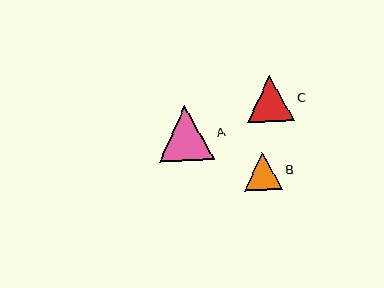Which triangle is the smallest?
Triangle B is the smallest with a size of approximately 38 pixels.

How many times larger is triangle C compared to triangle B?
Triangle C is approximately 1.2 times the size of triangle B.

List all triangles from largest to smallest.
From largest to smallest: A, C, B.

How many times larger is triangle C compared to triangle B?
Triangle C is approximately 1.2 times the size of triangle B.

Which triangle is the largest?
Triangle A is the largest with a size of approximately 55 pixels.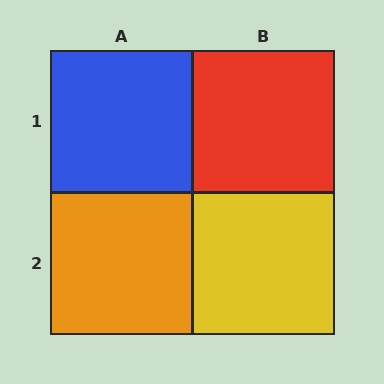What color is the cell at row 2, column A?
Orange.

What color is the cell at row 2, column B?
Yellow.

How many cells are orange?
1 cell is orange.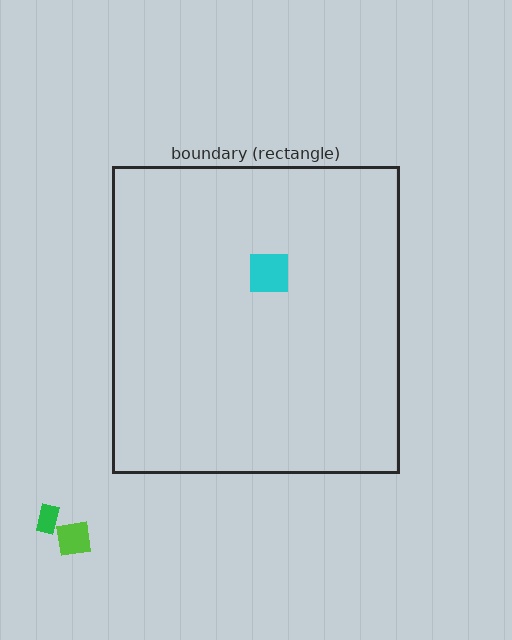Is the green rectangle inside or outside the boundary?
Outside.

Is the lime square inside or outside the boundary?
Outside.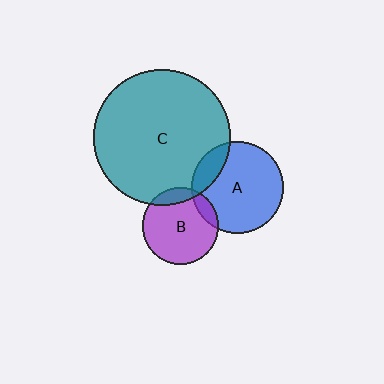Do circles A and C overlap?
Yes.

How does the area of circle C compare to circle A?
Approximately 2.2 times.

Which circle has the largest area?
Circle C (teal).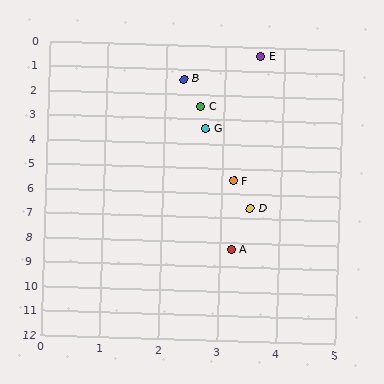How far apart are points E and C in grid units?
Points E and C are about 2.3 grid units apart.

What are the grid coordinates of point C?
Point C is at approximately (2.6, 2.5).